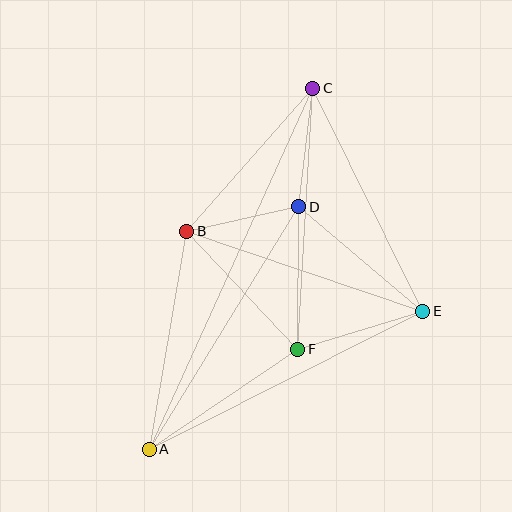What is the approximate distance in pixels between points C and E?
The distance between C and E is approximately 248 pixels.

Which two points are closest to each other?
Points B and D are closest to each other.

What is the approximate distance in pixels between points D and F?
The distance between D and F is approximately 143 pixels.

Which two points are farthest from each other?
Points A and C are farthest from each other.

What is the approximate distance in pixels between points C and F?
The distance between C and F is approximately 262 pixels.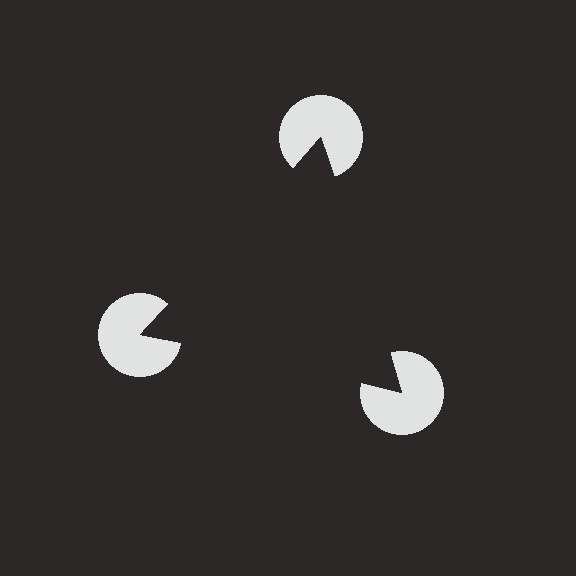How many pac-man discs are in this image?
There are 3 — one at each vertex of the illusory triangle.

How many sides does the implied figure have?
3 sides.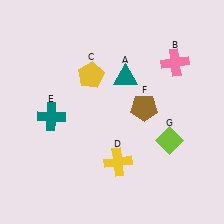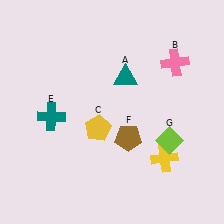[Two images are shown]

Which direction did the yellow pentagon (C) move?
The yellow pentagon (C) moved down.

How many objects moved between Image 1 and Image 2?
3 objects moved between the two images.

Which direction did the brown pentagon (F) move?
The brown pentagon (F) moved down.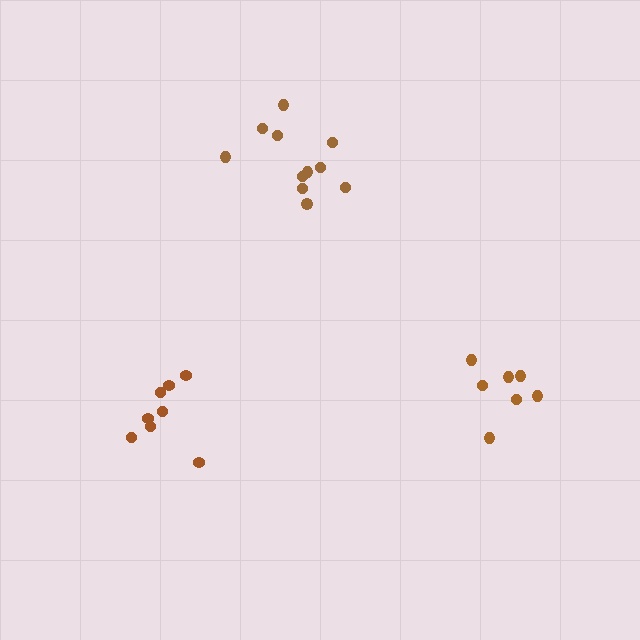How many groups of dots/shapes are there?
There are 3 groups.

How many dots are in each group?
Group 1: 8 dots, Group 2: 11 dots, Group 3: 7 dots (26 total).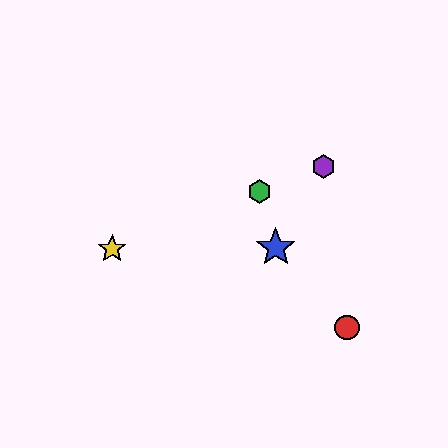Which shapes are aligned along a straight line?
The green hexagon, the yellow star, the purple hexagon are aligned along a straight line.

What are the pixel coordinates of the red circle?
The red circle is at (347, 327).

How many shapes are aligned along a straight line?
3 shapes (the green hexagon, the yellow star, the purple hexagon) are aligned along a straight line.